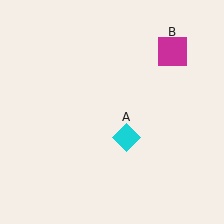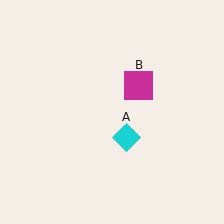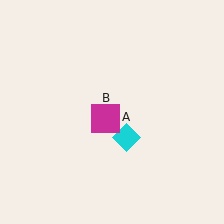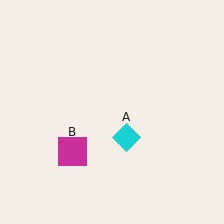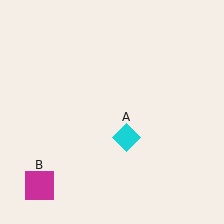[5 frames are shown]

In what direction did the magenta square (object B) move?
The magenta square (object B) moved down and to the left.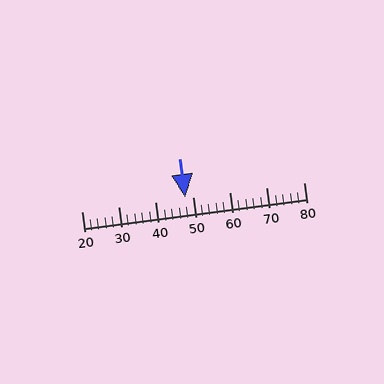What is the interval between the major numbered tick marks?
The major tick marks are spaced 10 units apart.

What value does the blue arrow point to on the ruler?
The blue arrow points to approximately 48.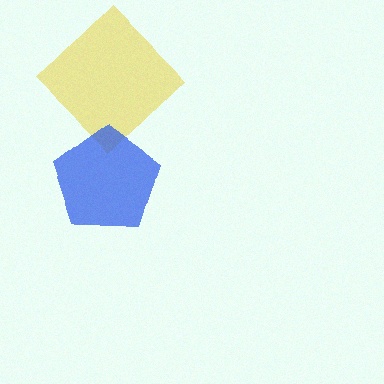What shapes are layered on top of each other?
The layered shapes are: a yellow diamond, a blue pentagon.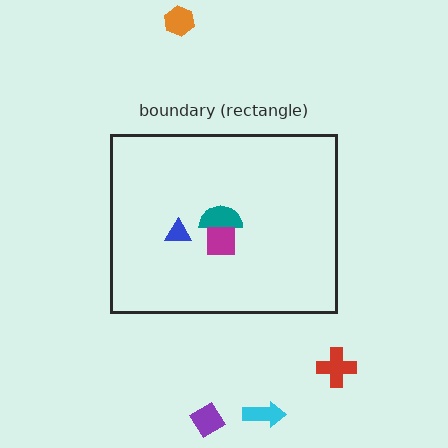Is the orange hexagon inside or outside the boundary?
Outside.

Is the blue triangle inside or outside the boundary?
Inside.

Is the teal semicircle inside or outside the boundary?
Inside.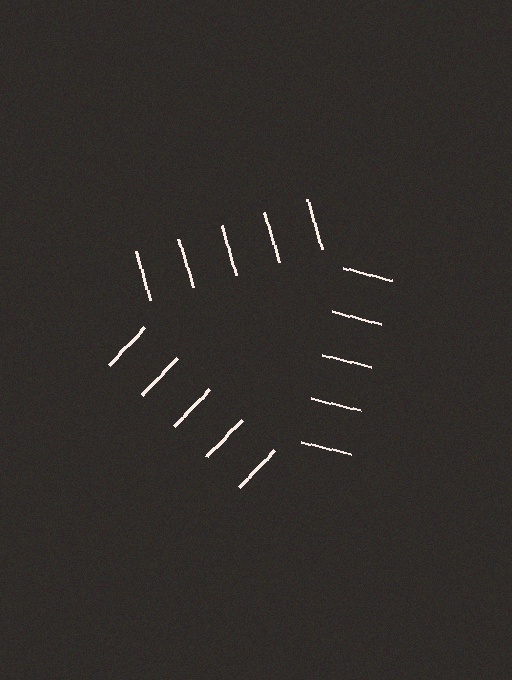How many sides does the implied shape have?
3 sides — the line-ends trace a triangle.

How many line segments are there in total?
15 — 5 along each of the 3 edges.